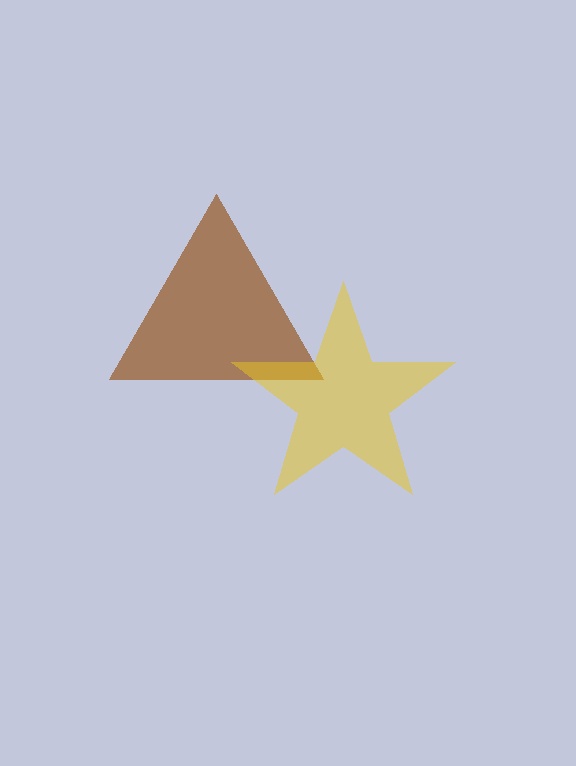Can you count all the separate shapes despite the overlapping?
Yes, there are 2 separate shapes.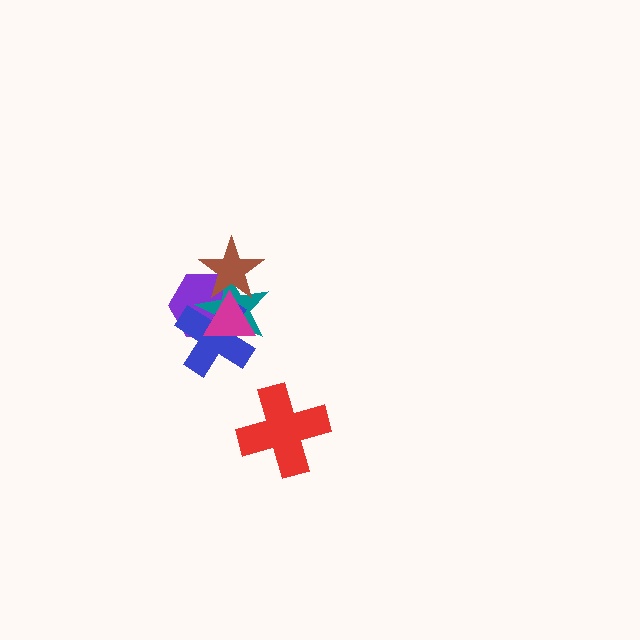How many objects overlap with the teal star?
4 objects overlap with the teal star.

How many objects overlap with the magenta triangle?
4 objects overlap with the magenta triangle.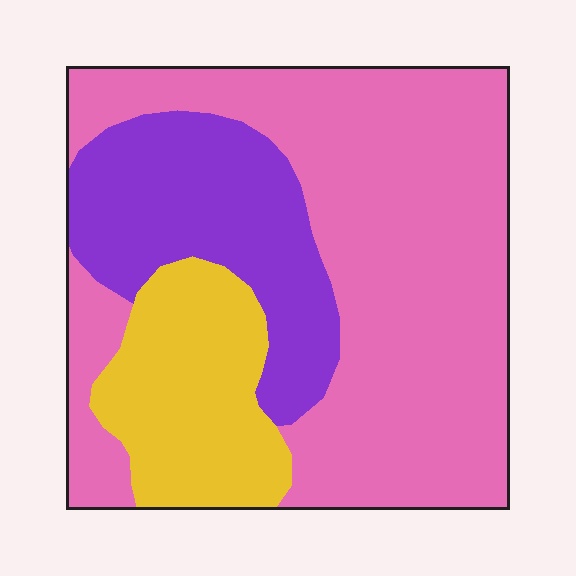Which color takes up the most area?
Pink, at roughly 60%.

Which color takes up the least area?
Yellow, at roughly 20%.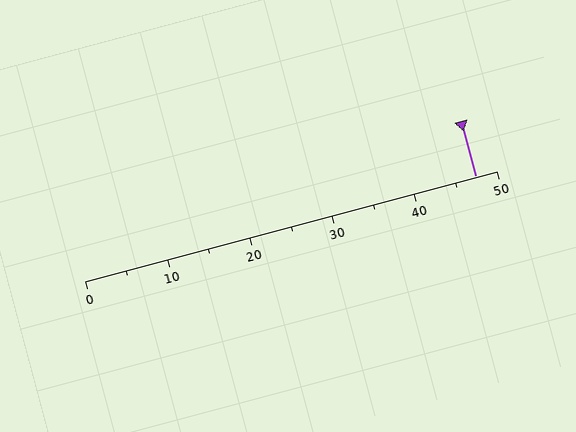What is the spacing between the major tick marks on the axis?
The major ticks are spaced 10 apart.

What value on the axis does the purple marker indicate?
The marker indicates approximately 47.5.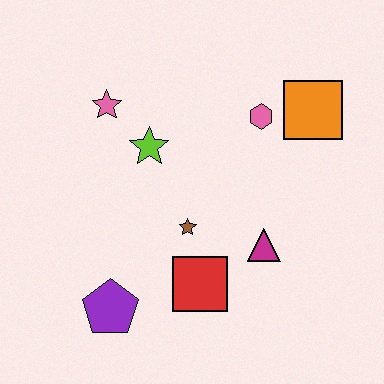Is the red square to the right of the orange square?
No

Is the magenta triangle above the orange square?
No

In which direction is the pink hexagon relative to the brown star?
The pink hexagon is above the brown star.